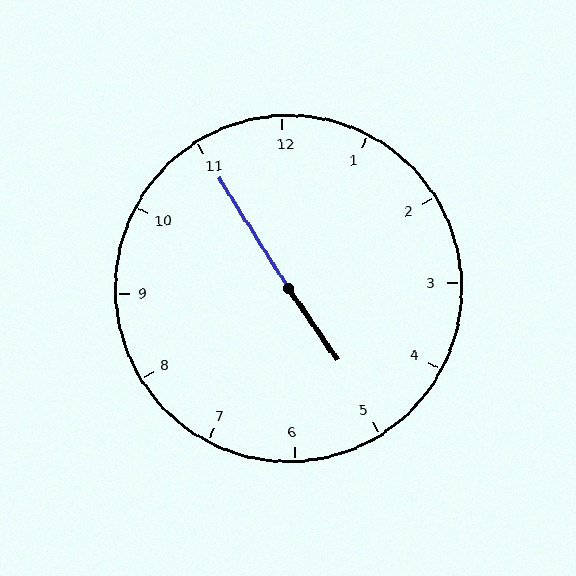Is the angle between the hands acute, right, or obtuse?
It is obtuse.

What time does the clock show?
4:55.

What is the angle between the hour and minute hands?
Approximately 178 degrees.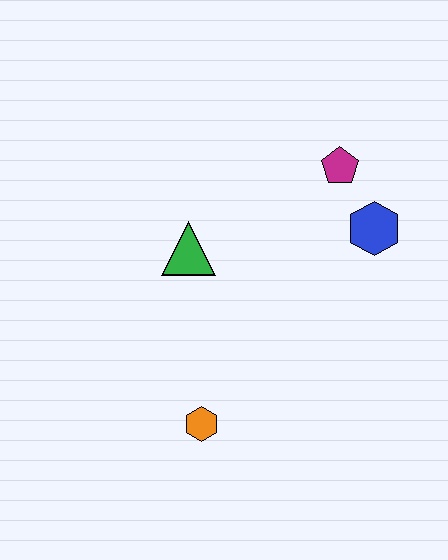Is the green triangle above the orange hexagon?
Yes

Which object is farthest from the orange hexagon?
The magenta pentagon is farthest from the orange hexagon.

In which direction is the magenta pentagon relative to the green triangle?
The magenta pentagon is to the right of the green triangle.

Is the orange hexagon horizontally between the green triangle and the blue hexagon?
Yes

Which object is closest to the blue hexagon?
The magenta pentagon is closest to the blue hexagon.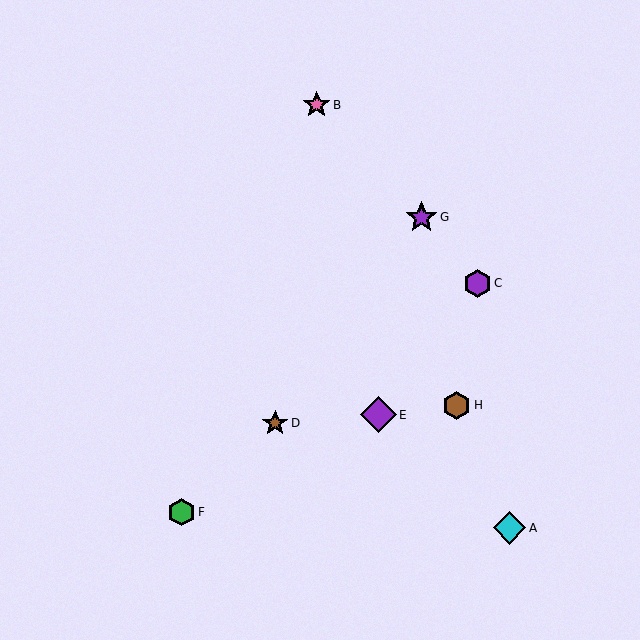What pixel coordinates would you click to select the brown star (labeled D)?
Click at (275, 423) to select the brown star D.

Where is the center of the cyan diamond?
The center of the cyan diamond is at (510, 528).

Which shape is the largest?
The purple diamond (labeled E) is the largest.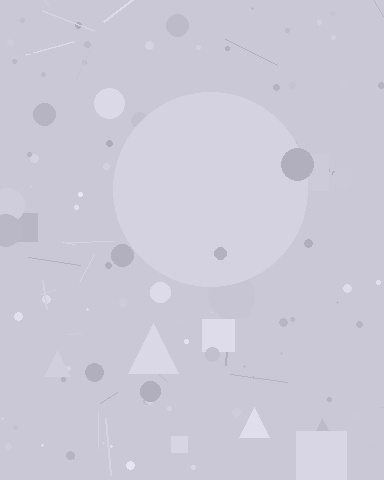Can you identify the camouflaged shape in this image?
The camouflaged shape is a circle.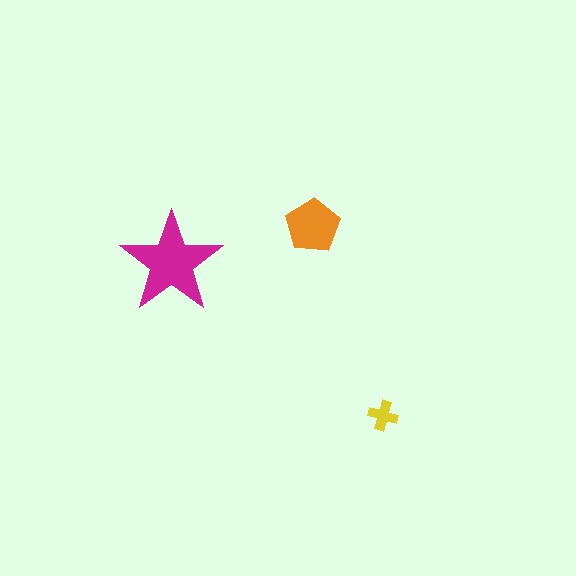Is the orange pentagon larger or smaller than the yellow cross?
Larger.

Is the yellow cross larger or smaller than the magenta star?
Smaller.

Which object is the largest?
The magenta star.